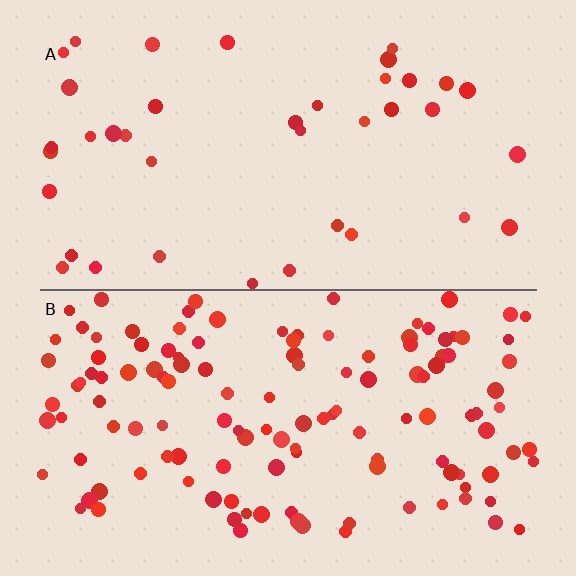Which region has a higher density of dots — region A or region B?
B (the bottom).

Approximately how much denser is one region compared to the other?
Approximately 3.4× — region B over region A.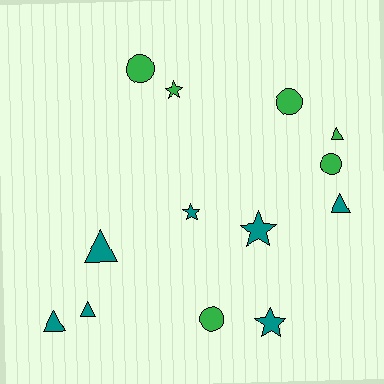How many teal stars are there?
There are 3 teal stars.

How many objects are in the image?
There are 13 objects.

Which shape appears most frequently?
Triangle, with 5 objects.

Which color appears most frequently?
Teal, with 7 objects.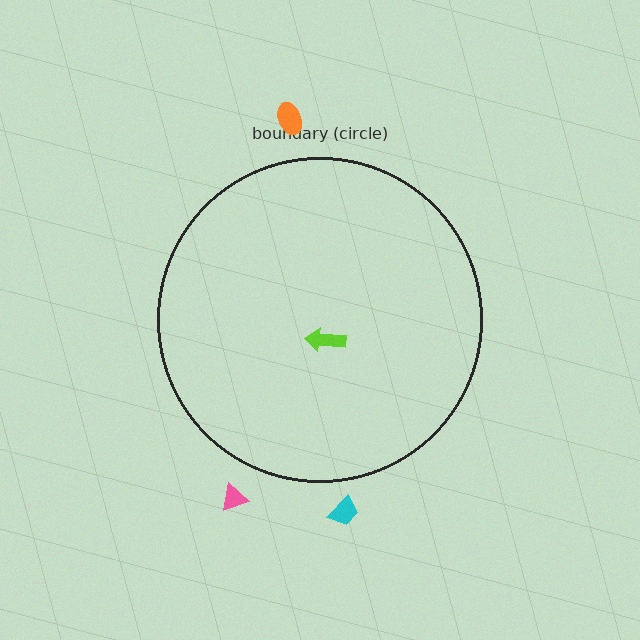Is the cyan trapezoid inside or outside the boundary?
Outside.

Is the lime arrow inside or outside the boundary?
Inside.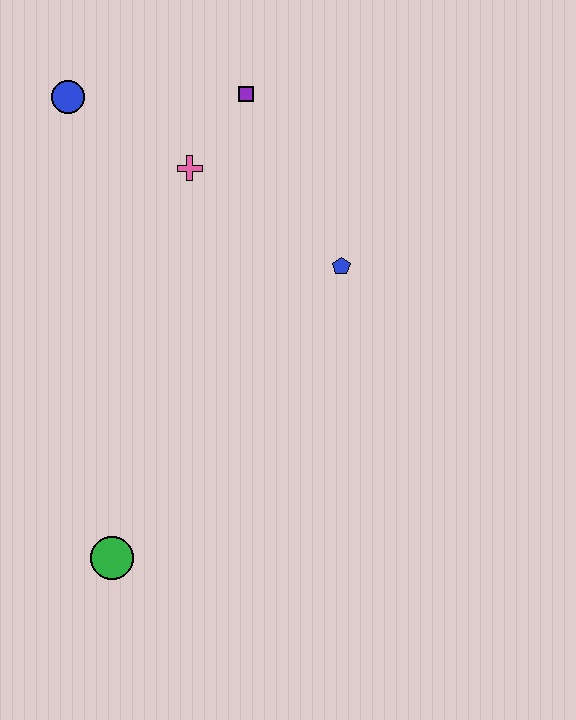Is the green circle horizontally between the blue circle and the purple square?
Yes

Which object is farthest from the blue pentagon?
The green circle is farthest from the blue pentagon.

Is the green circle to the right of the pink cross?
No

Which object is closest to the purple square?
The pink cross is closest to the purple square.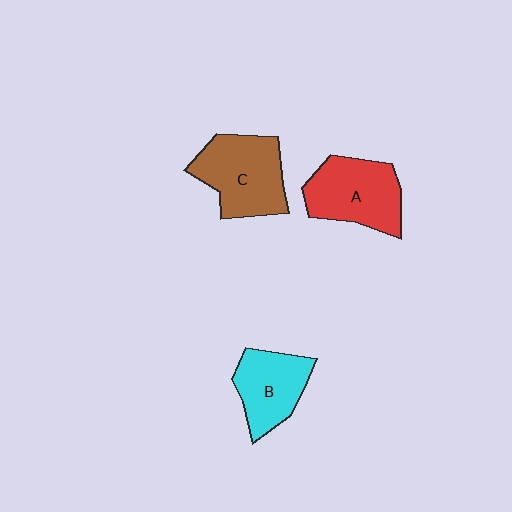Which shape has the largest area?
Shape C (brown).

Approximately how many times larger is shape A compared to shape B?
Approximately 1.2 times.